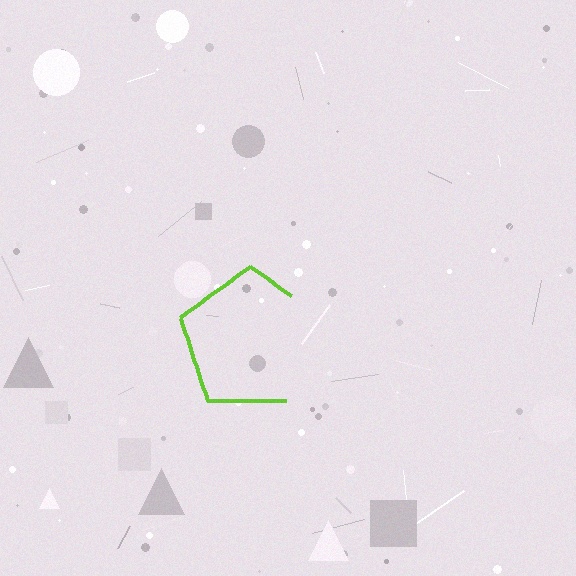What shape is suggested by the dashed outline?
The dashed outline suggests a pentagon.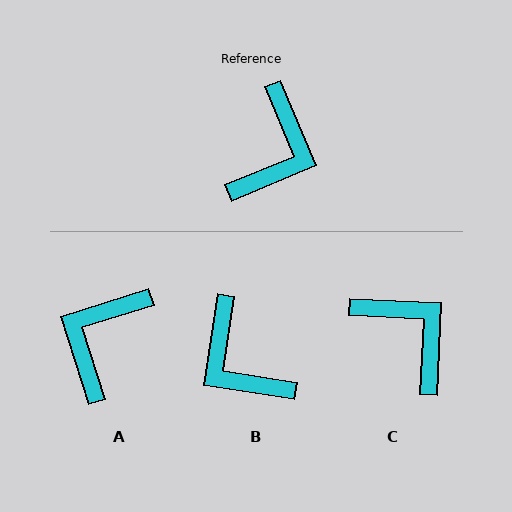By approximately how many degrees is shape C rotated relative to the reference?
Approximately 65 degrees counter-clockwise.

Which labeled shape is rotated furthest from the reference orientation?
A, about 175 degrees away.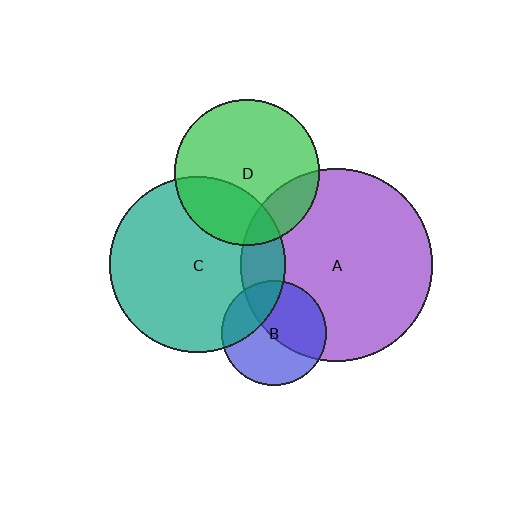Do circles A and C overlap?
Yes.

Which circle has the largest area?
Circle A (purple).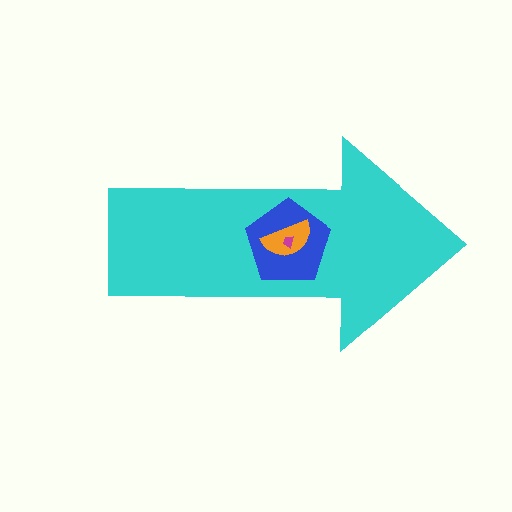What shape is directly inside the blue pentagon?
The orange semicircle.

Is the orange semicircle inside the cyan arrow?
Yes.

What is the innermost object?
The magenta trapezoid.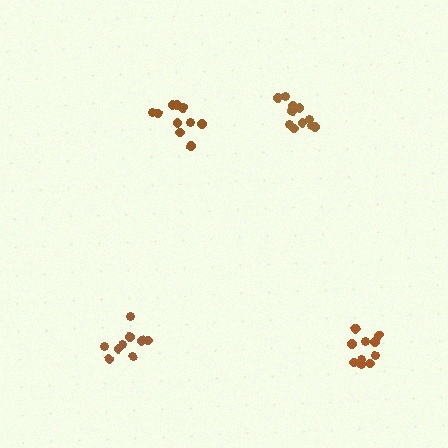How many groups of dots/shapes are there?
There are 4 groups.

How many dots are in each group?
Group 1: 11 dots, Group 2: 10 dots, Group 3: 10 dots, Group 4: 9 dots (40 total).